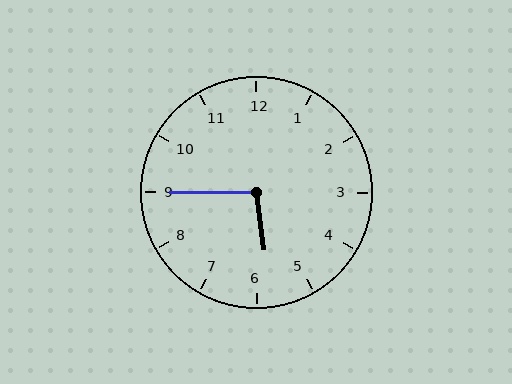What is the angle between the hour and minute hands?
Approximately 98 degrees.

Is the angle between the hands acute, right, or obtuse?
It is obtuse.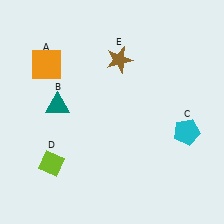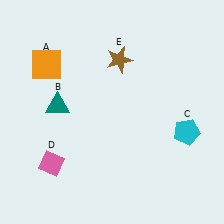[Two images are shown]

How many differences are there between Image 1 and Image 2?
There is 1 difference between the two images.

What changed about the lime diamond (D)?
In Image 1, D is lime. In Image 2, it changed to pink.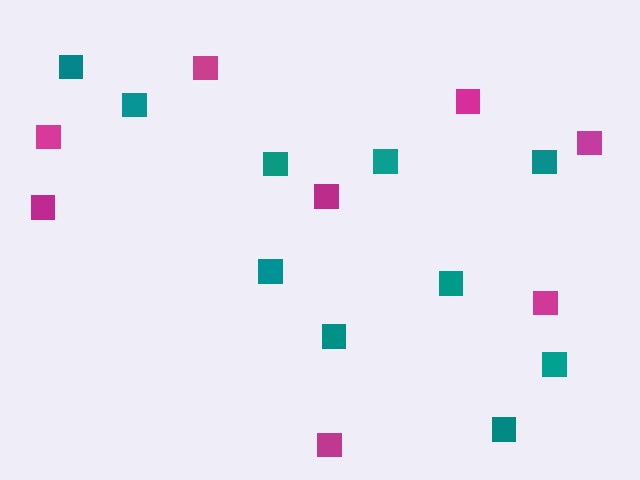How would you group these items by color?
There are 2 groups: one group of magenta squares (8) and one group of teal squares (10).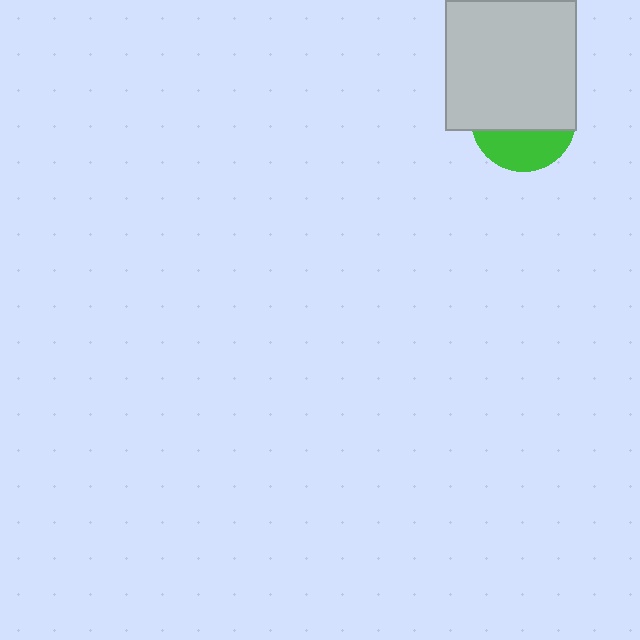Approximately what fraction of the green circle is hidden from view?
Roughly 65% of the green circle is hidden behind the light gray square.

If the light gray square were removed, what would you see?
You would see the complete green circle.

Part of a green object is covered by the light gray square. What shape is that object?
It is a circle.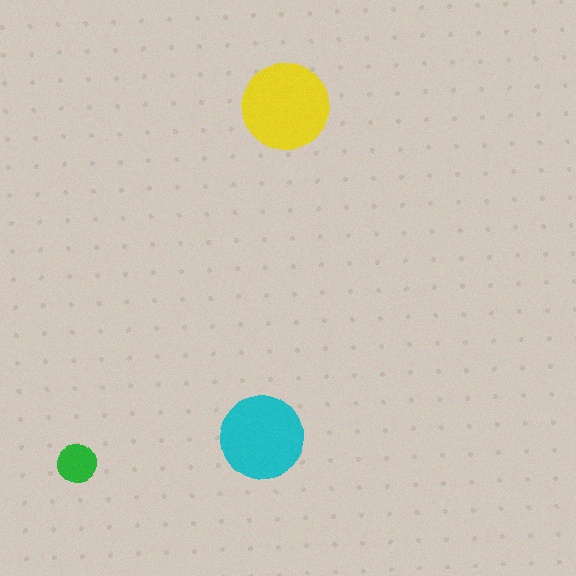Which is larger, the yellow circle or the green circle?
The yellow one.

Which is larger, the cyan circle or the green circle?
The cyan one.